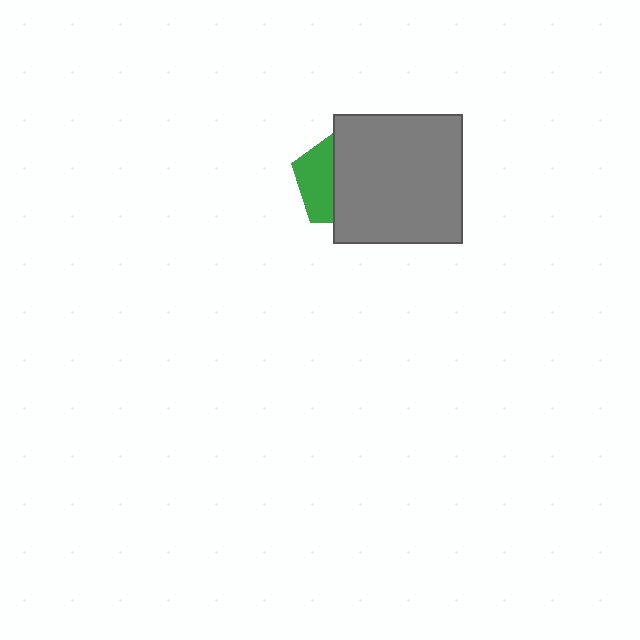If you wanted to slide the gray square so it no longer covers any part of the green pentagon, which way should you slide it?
Slide it right — that is the most direct way to separate the two shapes.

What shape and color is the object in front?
The object in front is a gray square.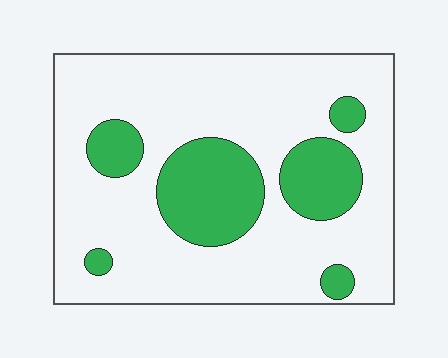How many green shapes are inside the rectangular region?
6.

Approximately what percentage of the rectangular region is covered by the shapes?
Approximately 25%.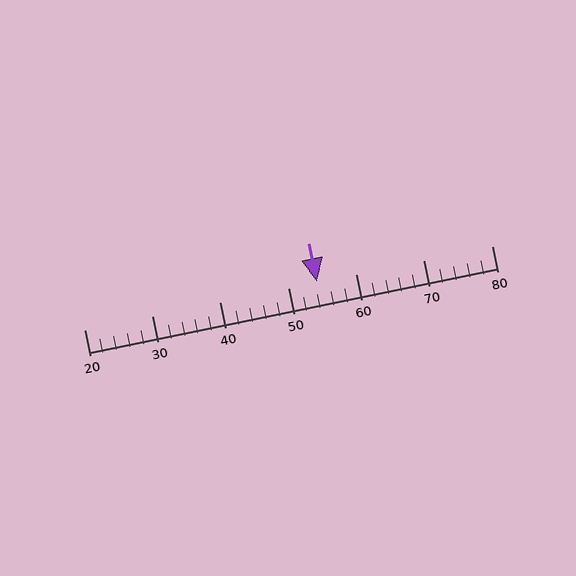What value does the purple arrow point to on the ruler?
The purple arrow points to approximately 54.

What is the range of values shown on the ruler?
The ruler shows values from 20 to 80.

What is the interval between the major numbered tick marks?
The major tick marks are spaced 10 units apart.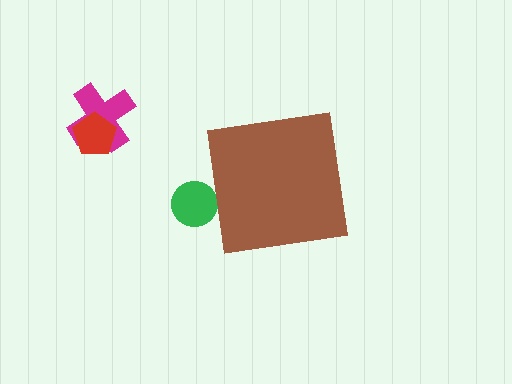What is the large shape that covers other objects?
A brown square.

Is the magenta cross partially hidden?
No, the magenta cross is fully visible.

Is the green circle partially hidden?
Yes, the green circle is partially hidden behind the brown square.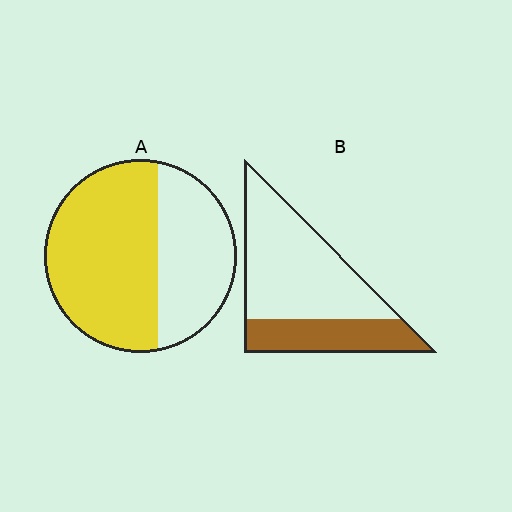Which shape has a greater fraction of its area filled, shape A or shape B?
Shape A.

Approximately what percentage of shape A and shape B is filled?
A is approximately 60% and B is approximately 30%.